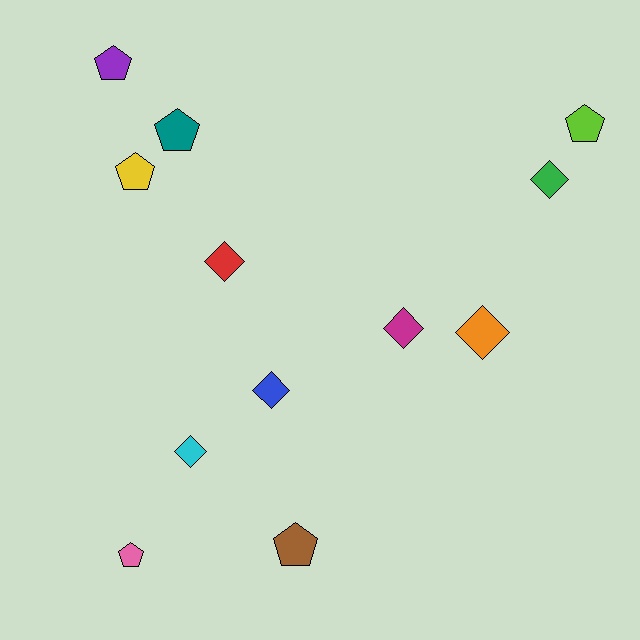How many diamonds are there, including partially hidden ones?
There are 6 diamonds.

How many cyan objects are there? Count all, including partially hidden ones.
There is 1 cyan object.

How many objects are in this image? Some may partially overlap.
There are 12 objects.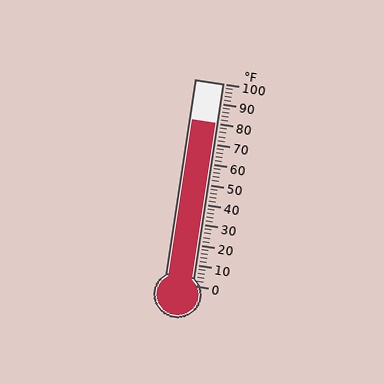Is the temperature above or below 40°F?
The temperature is above 40°F.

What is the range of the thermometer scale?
The thermometer scale ranges from 0°F to 100°F.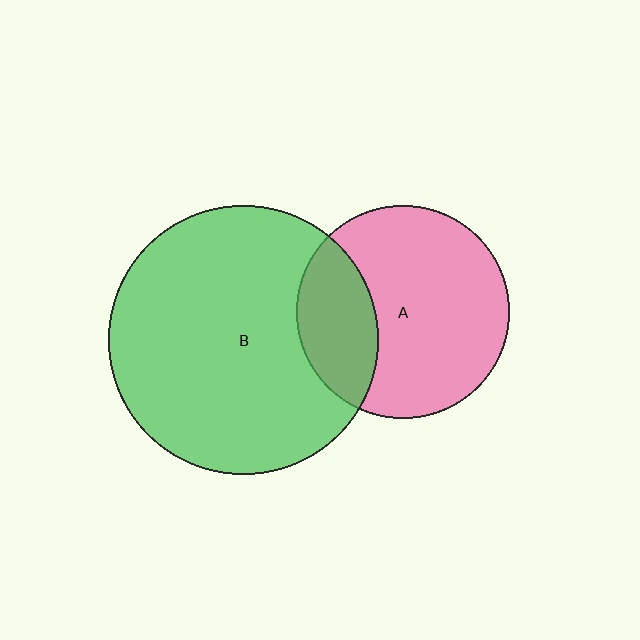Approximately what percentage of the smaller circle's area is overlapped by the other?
Approximately 25%.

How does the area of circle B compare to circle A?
Approximately 1.6 times.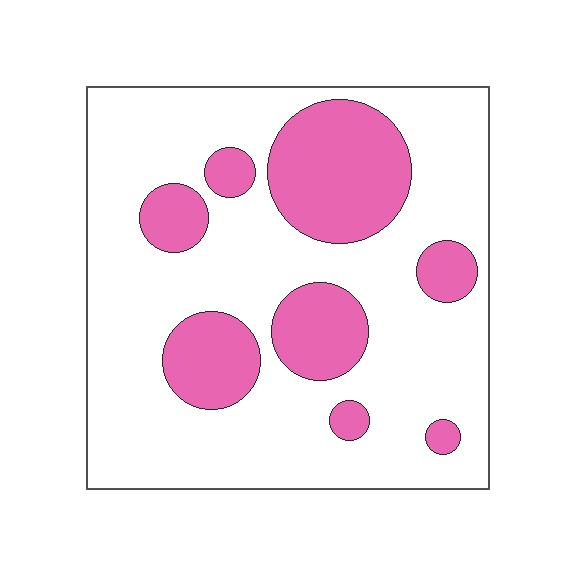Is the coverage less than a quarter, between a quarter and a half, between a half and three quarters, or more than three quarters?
Between a quarter and a half.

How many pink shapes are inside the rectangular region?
8.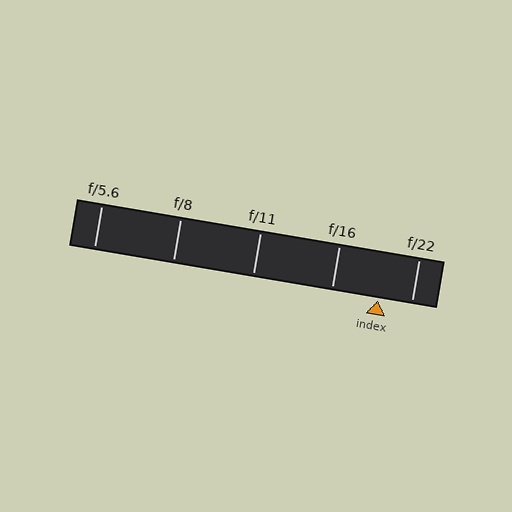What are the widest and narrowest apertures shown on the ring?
The widest aperture shown is f/5.6 and the narrowest is f/22.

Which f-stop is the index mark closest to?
The index mark is closest to f/22.